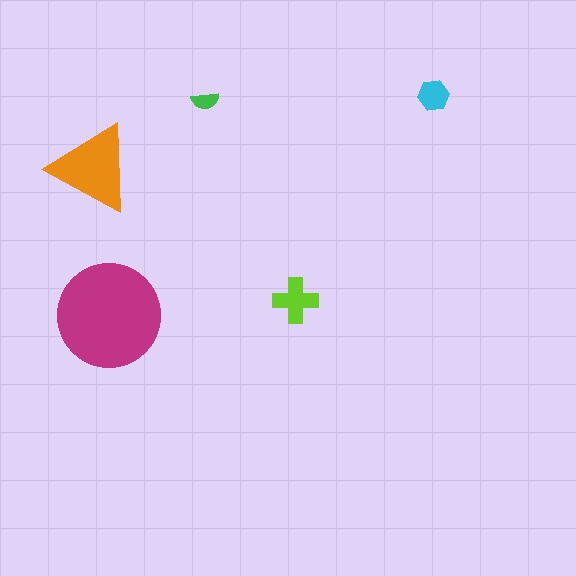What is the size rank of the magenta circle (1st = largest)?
1st.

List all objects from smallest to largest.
The green semicircle, the cyan hexagon, the lime cross, the orange triangle, the magenta circle.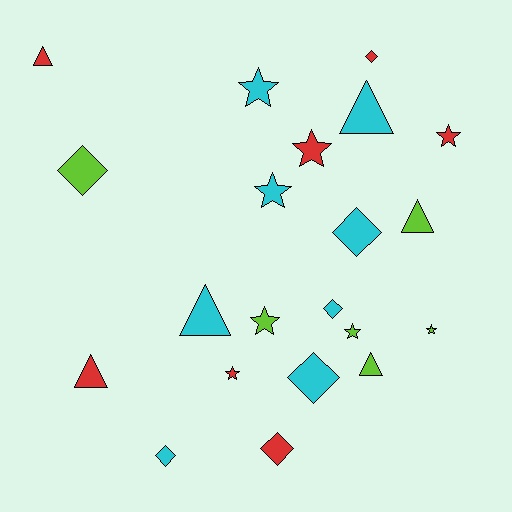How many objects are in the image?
There are 21 objects.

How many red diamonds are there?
There are 2 red diamonds.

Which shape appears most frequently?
Star, with 8 objects.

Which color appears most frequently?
Cyan, with 8 objects.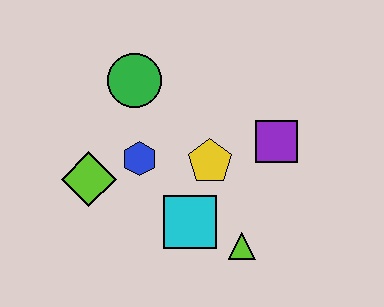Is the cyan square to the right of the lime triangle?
No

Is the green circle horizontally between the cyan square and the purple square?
No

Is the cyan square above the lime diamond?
No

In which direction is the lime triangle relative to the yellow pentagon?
The lime triangle is below the yellow pentagon.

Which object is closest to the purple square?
The yellow pentagon is closest to the purple square.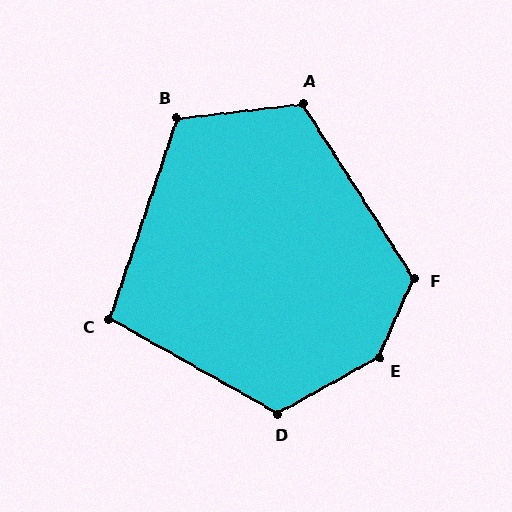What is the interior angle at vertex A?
Approximately 116 degrees (obtuse).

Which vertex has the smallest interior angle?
C, at approximately 101 degrees.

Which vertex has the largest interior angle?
E, at approximately 143 degrees.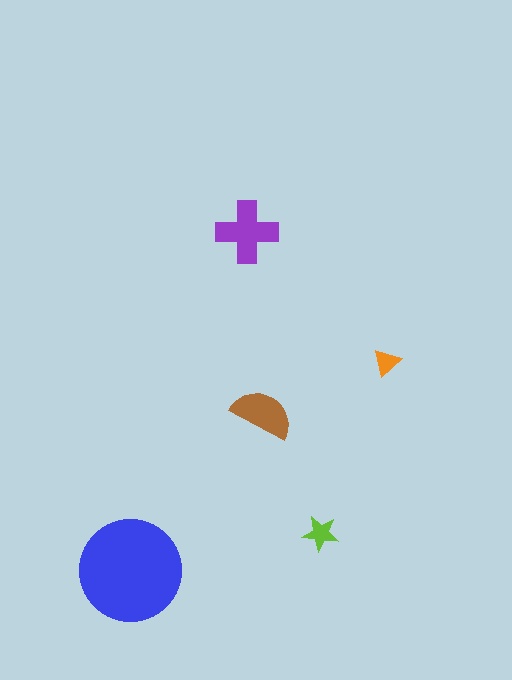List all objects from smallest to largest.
The orange triangle, the lime star, the brown semicircle, the purple cross, the blue circle.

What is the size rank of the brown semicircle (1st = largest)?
3rd.